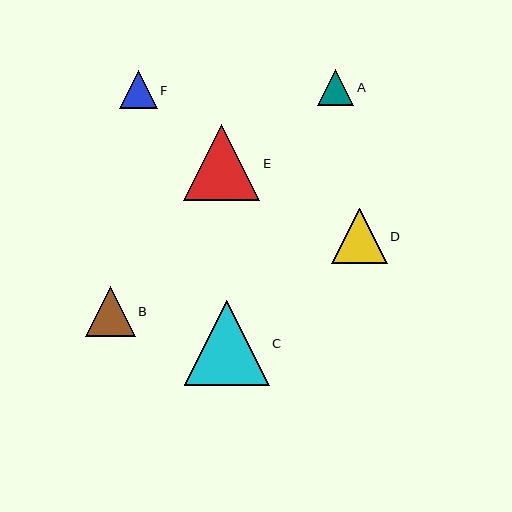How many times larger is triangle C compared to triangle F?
Triangle C is approximately 2.2 times the size of triangle F.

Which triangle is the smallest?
Triangle A is the smallest with a size of approximately 36 pixels.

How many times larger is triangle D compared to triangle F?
Triangle D is approximately 1.4 times the size of triangle F.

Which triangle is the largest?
Triangle C is the largest with a size of approximately 85 pixels.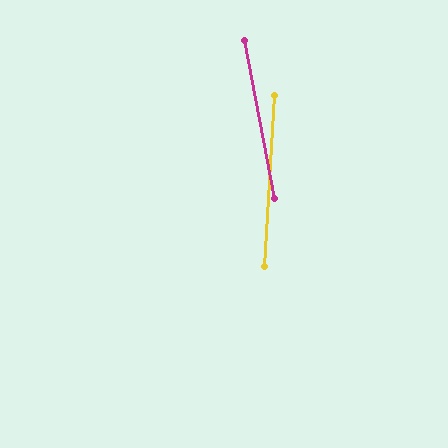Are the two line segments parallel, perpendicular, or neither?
Neither parallel nor perpendicular — they differ by about 14°.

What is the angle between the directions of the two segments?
Approximately 14 degrees.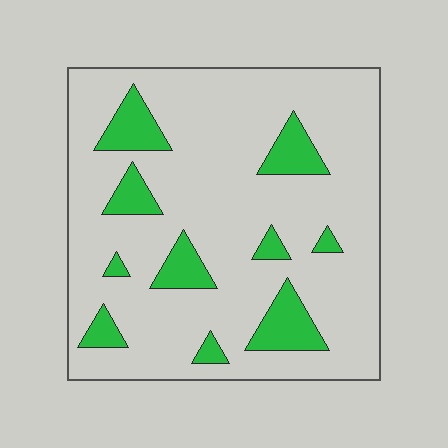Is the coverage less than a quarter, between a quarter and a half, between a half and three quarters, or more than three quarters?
Less than a quarter.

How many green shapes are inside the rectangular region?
10.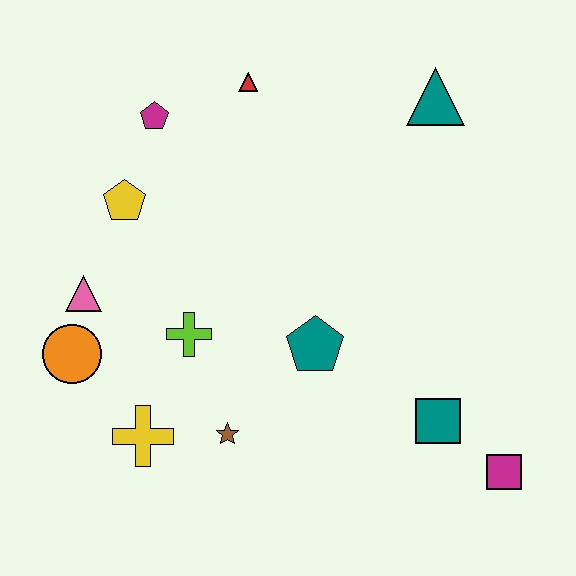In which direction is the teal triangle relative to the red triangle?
The teal triangle is to the right of the red triangle.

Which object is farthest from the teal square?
The magenta pentagon is farthest from the teal square.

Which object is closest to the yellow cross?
The brown star is closest to the yellow cross.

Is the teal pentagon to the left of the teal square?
Yes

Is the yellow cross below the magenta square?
No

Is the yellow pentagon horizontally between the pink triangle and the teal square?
Yes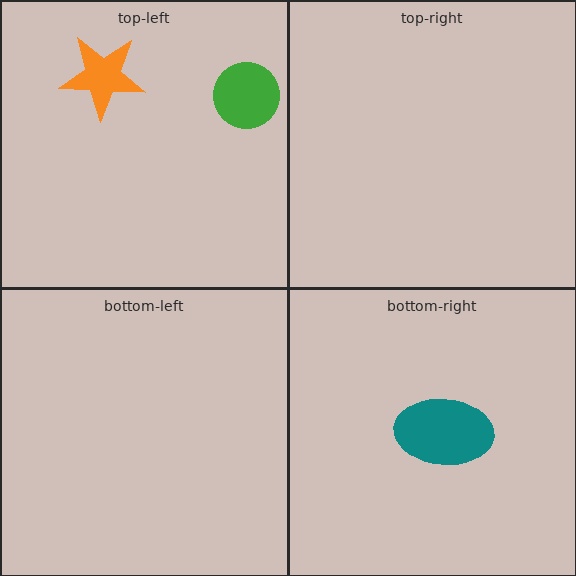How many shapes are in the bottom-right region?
1.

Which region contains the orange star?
The top-left region.